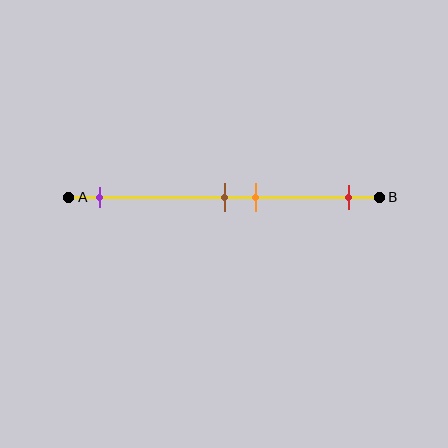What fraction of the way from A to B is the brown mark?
The brown mark is approximately 50% (0.5) of the way from A to B.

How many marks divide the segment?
There are 4 marks dividing the segment.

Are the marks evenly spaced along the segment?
No, the marks are not evenly spaced.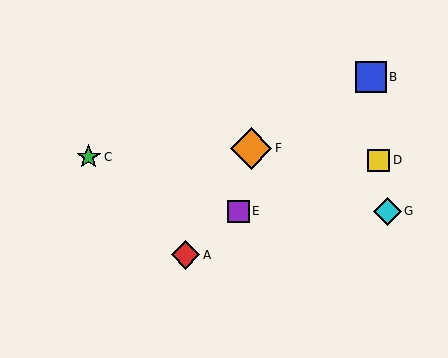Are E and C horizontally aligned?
No, E is at y≈211 and C is at y≈157.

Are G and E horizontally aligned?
Yes, both are at y≈211.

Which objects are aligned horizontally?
Objects E, G are aligned horizontally.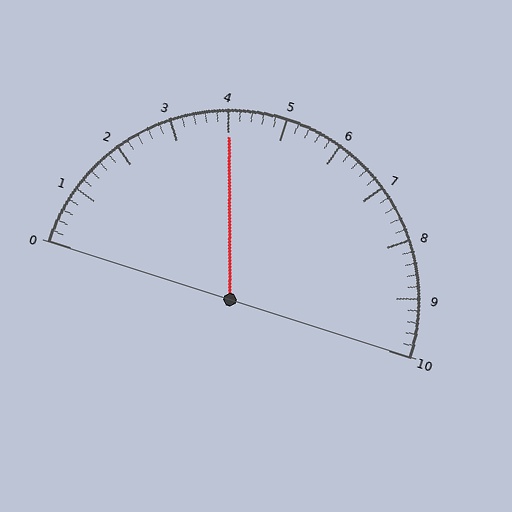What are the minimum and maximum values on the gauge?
The gauge ranges from 0 to 10.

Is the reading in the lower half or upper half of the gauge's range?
The reading is in the lower half of the range (0 to 10).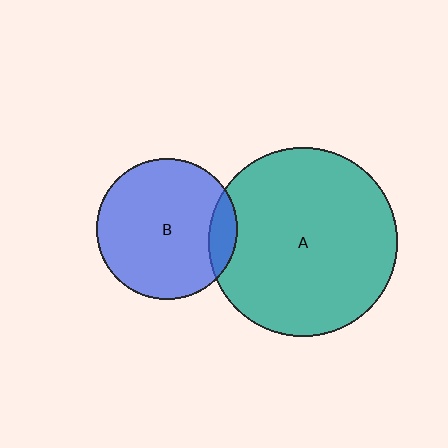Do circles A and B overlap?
Yes.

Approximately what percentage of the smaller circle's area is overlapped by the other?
Approximately 10%.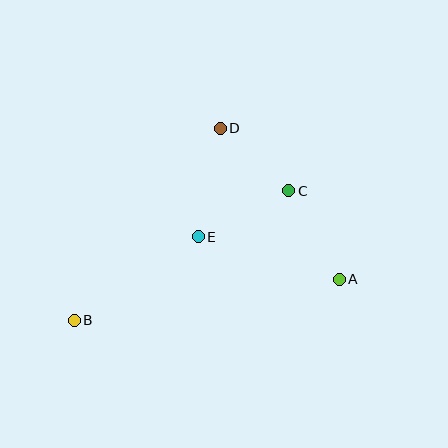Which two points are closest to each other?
Points C and D are closest to each other.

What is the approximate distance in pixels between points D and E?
The distance between D and E is approximately 111 pixels.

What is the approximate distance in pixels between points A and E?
The distance between A and E is approximately 147 pixels.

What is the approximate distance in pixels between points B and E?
The distance between B and E is approximately 150 pixels.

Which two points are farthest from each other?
Points A and B are farthest from each other.